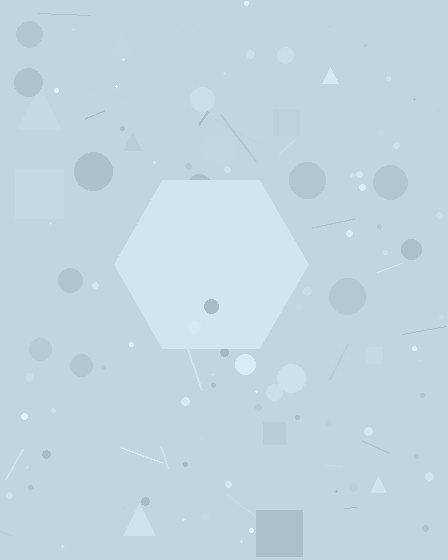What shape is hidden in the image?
A hexagon is hidden in the image.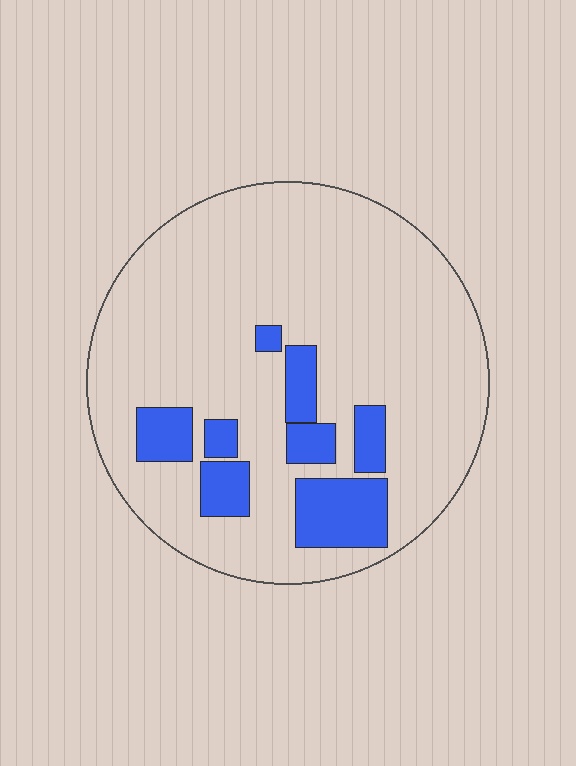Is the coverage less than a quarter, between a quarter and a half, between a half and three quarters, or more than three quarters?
Less than a quarter.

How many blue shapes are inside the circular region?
8.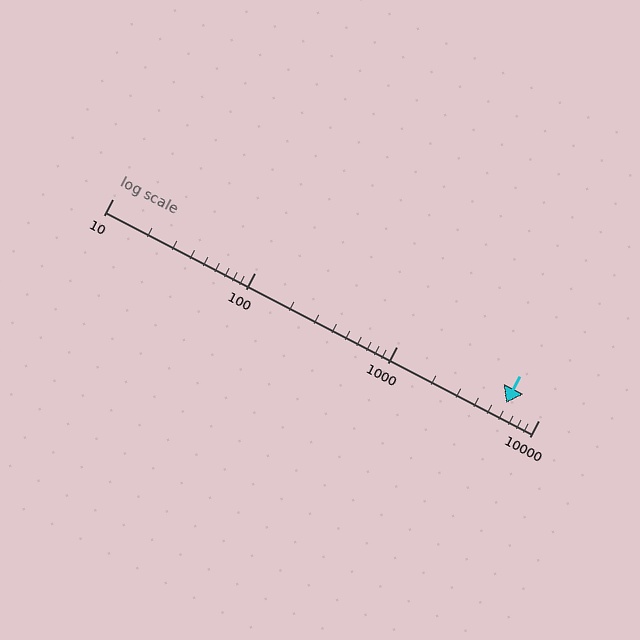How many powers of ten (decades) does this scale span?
The scale spans 3 decades, from 10 to 10000.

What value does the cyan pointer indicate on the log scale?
The pointer indicates approximately 5900.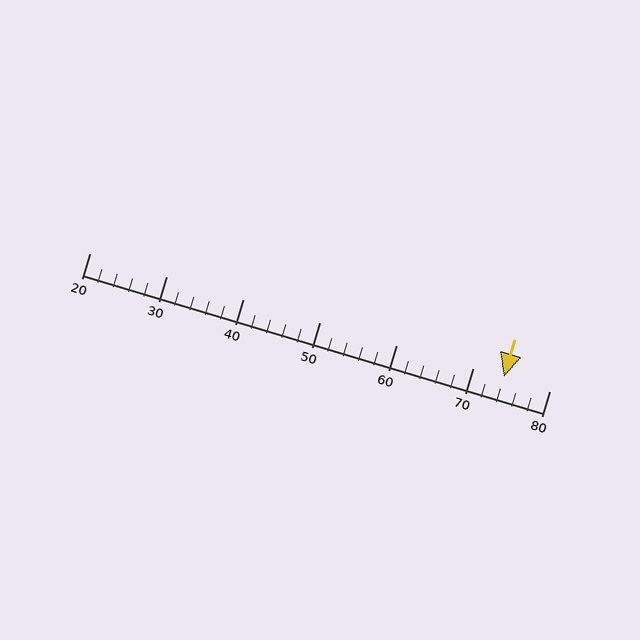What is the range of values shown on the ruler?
The ruler shows values from 20 to 80.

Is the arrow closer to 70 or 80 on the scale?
The arrow is closer to 70.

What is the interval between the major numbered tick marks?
The major tick marks are spaced 10 units apart.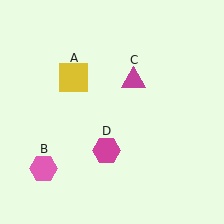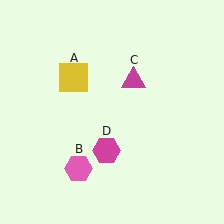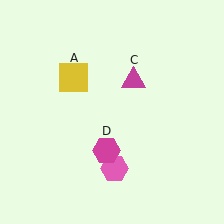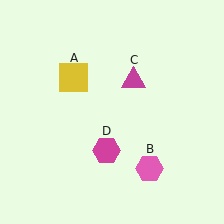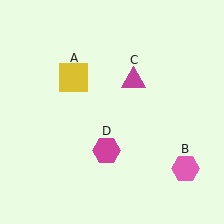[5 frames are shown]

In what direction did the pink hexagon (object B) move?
The pink hexagon (object B) moved right.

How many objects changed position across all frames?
1 object changed position: pink hexagon (object B).